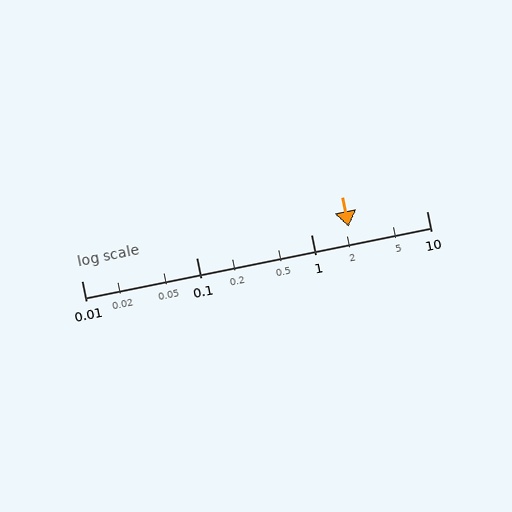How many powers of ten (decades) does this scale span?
The scale spans 3 decades, from 0.01 to 10.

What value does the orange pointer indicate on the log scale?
The pointer indicates approximately 2.1.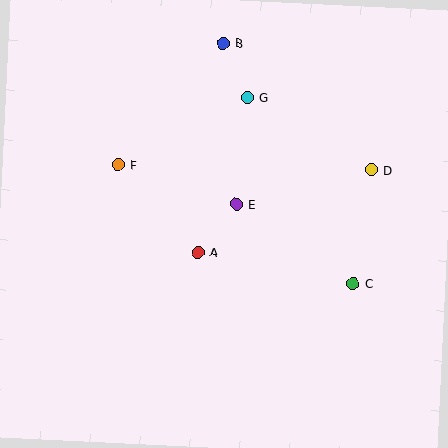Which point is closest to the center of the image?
Point E at (236, 205) is closest to the center.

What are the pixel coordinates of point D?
Point D is at (371, 170).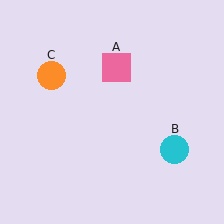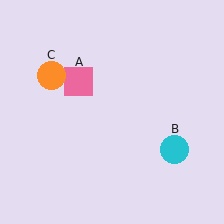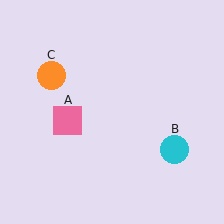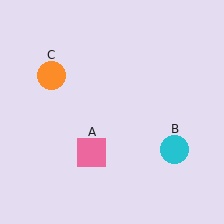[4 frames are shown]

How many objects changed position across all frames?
1 object changed position: pink square (object A).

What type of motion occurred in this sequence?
The pink square (object A) rotated counterclockwise around the center of the scene.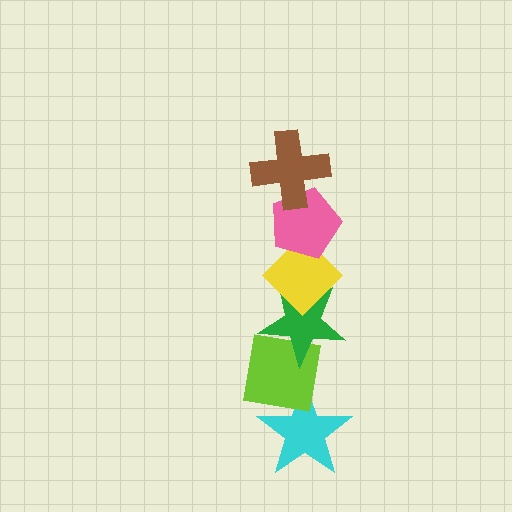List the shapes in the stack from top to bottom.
From top to bottom: the brown cross, the pink pentagon, the yellow diamond, the green star, the lime square, the cyan star.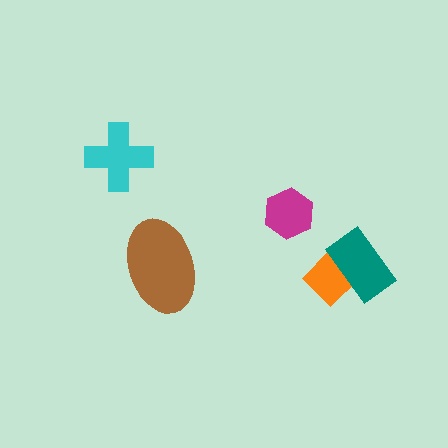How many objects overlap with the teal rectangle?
1 object overlaps with the teal rectangle.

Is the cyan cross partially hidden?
No, no other shape covers it.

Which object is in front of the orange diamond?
The teal rectangle is in front of the orange diamond.